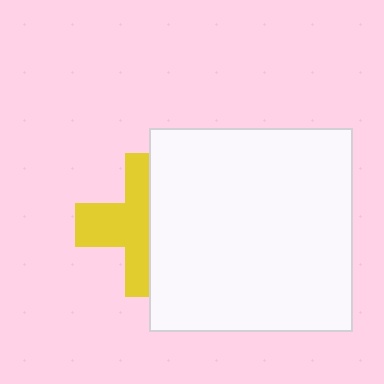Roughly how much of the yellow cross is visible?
About half of it is visible (roughly 53%).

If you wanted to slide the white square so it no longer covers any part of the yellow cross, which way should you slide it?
Slide it right — that is the most direct way to separate the two shapes.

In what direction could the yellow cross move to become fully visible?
The yellow cross could move left. That would shift it out from behind the white square entirely.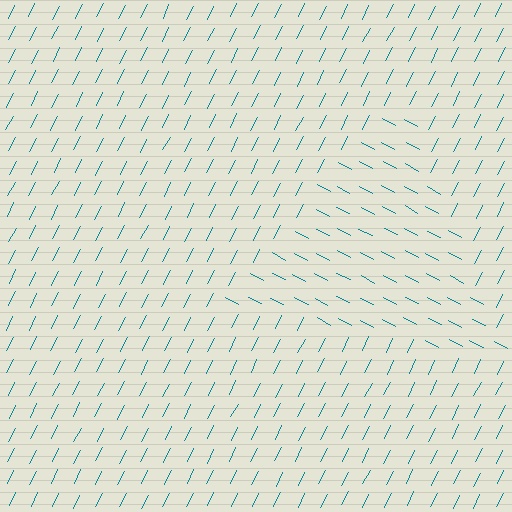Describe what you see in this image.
The image is filled with small teal line segments. A triangle region in the image has lines oriented differently from the surrounding lines, creating a visible texture boundary.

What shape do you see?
I see a triangle.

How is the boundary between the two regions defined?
The boundary is defined purely by a change in line orientation (approximately 89 degrees difference). All lines are the same color and thickness.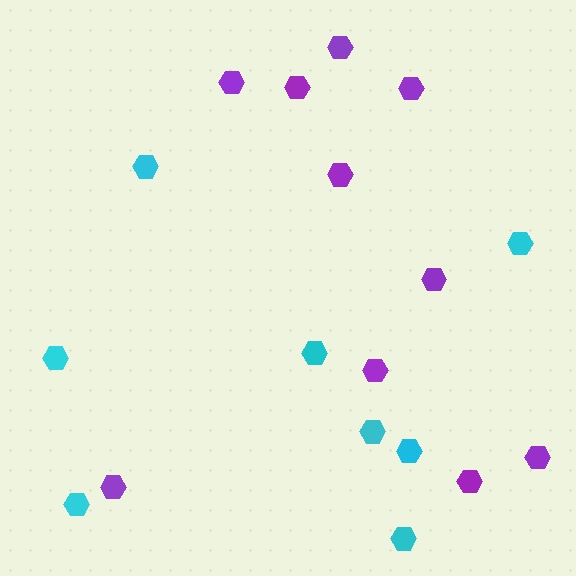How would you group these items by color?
There are 2 groups: one group of cyan hexagons (8) and one group of purple hexagons (10).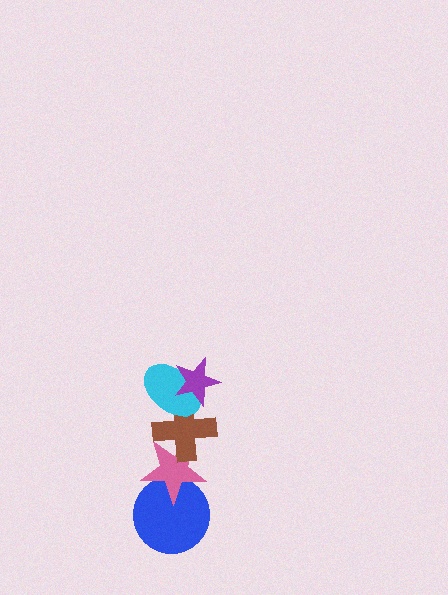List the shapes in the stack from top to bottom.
From top to bottom: the purple star, the cyan ellipse, the brown cross, the pink star, the blue circle.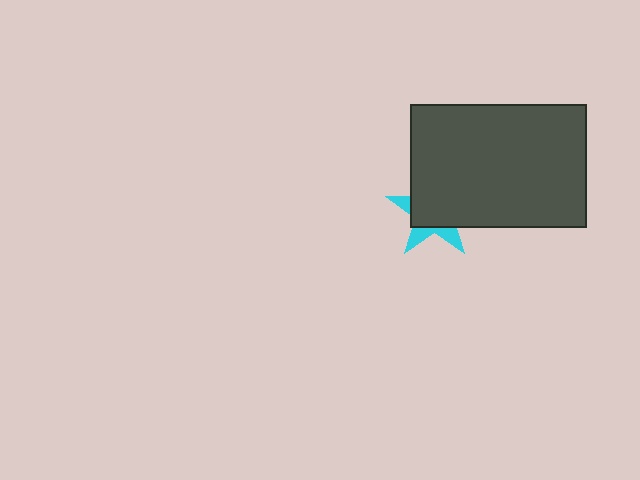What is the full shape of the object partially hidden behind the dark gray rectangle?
The partially hidden object is a cyan star.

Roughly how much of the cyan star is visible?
A small part of it is visible (roughly 31%).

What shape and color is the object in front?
The object in front is a dark gray rectangle.